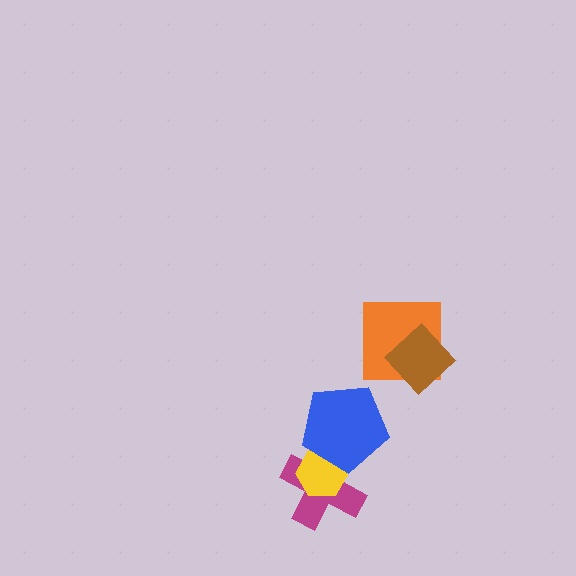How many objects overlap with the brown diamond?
1 object overlaps with the brown diamond.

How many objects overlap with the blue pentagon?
2 objects overlap with the blue pentagon.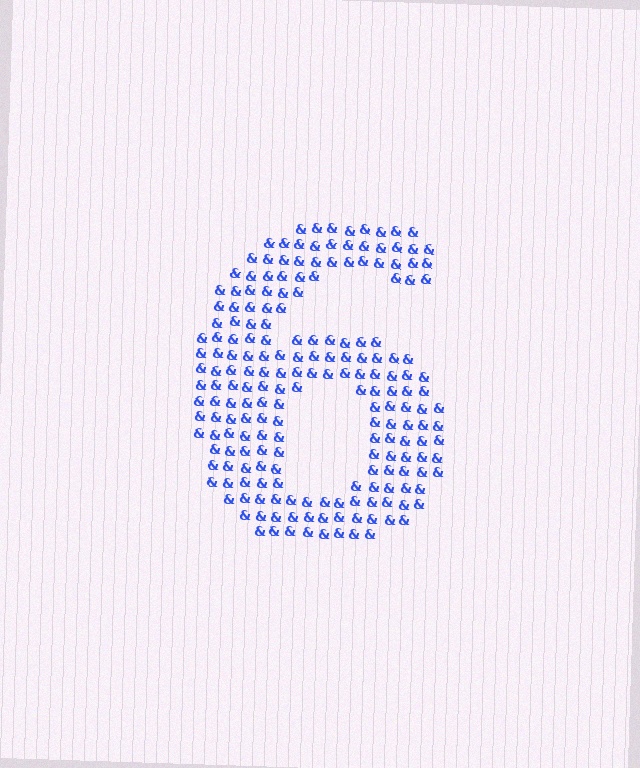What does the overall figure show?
The overall figure shows the digit 6.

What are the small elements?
The small elements are ampersands.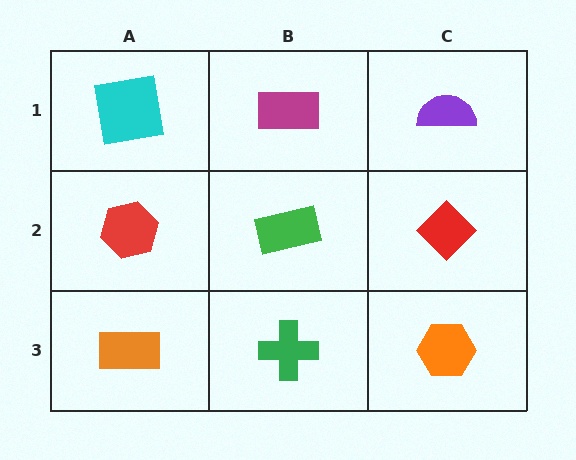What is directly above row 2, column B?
A magenta rectangle.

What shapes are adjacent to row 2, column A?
A cyan square (row 1, column A), an orange rectangle (row 3, column A), a green rectangle (row 2, column B).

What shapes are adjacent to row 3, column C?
A red diamond (row 2, column C), a green cross (row 3, column B).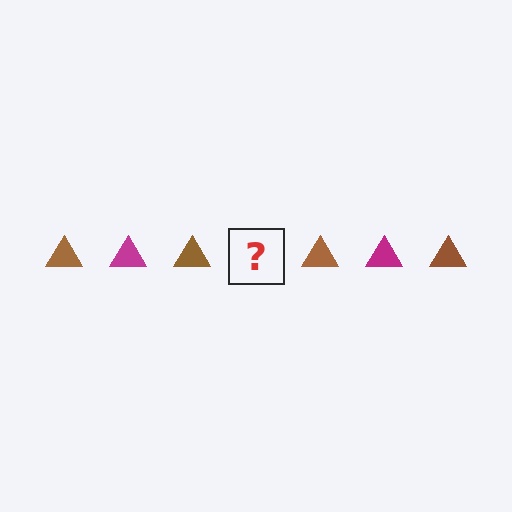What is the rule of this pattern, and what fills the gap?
The rule is that the pattern cycles through brown, magenta triangles. The gap should be filled with a magenta triangle.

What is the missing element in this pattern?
The missing element is a magenta triangle.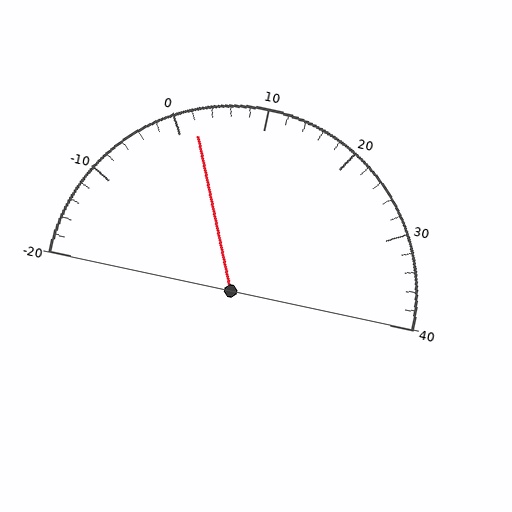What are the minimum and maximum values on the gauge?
The gauge ranges from -20 to 40.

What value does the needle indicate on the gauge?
The needle indicates approximately 2.